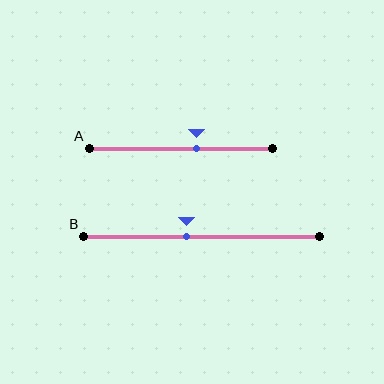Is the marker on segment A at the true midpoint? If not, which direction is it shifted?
No, the marker on segment A is shifted to the right by about 8% of the segment length.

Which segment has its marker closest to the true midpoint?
Segment B has its marker closest to the true midpoint.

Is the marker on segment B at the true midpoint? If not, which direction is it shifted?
No, the marker on segment B is shifted to the left by about 6% of the segment length.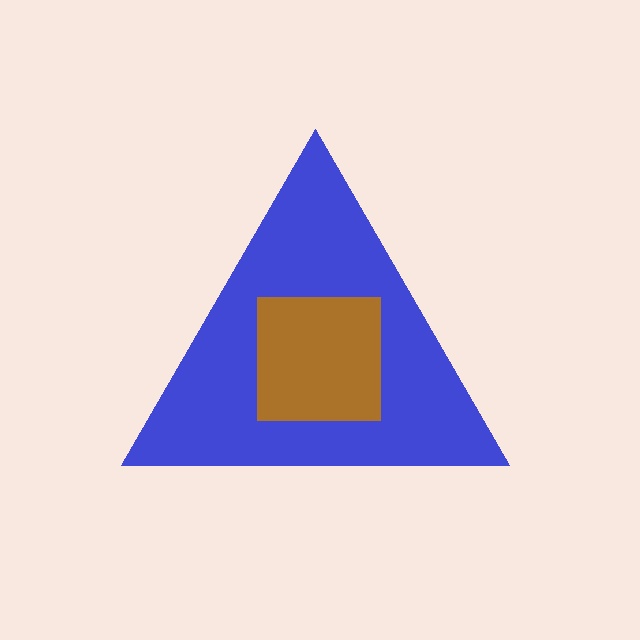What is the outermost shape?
The blue triangle.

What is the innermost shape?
The brown square.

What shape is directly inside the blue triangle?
The brown square.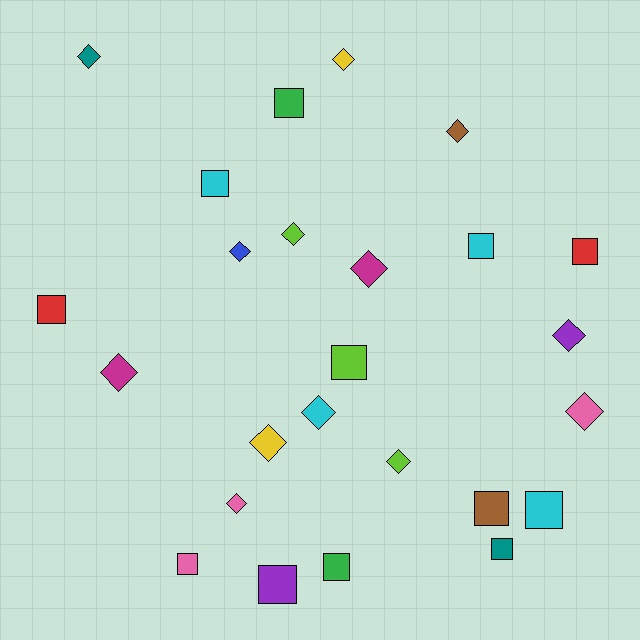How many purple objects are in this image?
There are 2 purple objects.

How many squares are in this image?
There are 12 squares.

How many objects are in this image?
There are 25 objects.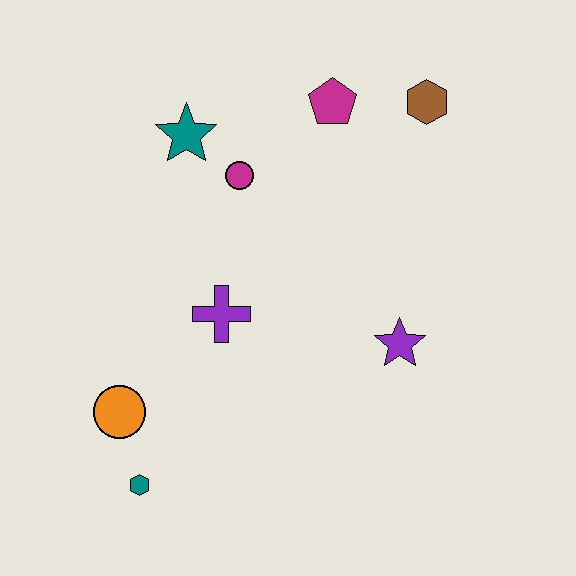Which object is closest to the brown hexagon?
The magenta pentagon is closest to the brown hexagon.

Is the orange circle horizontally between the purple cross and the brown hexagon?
No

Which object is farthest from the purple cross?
The brown hexagon is farthest from the purple cross.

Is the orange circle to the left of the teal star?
Yes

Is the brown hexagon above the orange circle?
Yes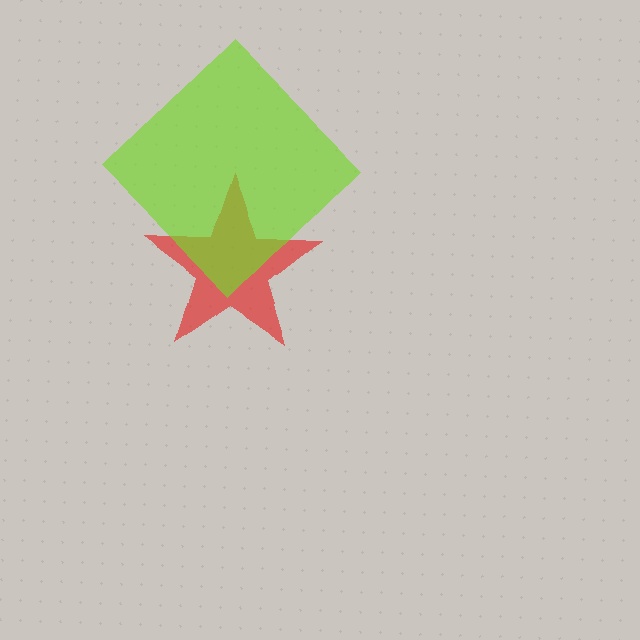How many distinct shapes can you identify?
There are 2 distinct shapes: a red star, a lime diamond.